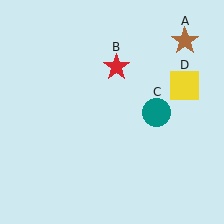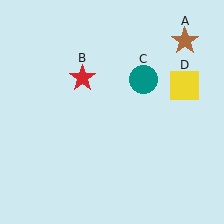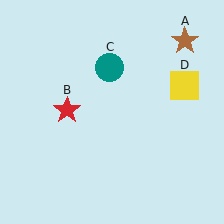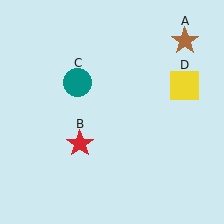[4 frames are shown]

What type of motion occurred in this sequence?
The red star (object B), teal circle (object C) rotated counterclockwise around the center of the scene.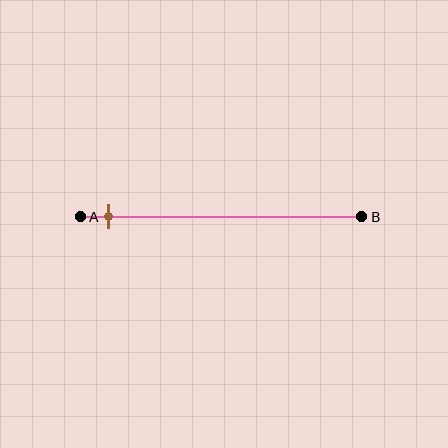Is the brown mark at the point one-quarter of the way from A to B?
No, the mark is at about 10% from A, not at the 25% one-quarter point.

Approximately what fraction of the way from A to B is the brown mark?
The brown mark is approximately 10% of the way from A to B.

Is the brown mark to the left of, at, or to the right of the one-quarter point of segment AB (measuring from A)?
The brown mark is to the left of the one-quarter point of segment AB.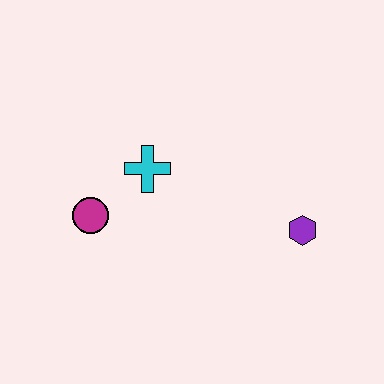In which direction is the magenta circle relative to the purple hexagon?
The magenta circle is to the left of the purple hexagon.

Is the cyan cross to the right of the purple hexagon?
No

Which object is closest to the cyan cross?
The magenta circle is closest to the cyan cross.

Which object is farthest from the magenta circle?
The purple hexagon is farthest from the magenta circle.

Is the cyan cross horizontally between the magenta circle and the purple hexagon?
Yes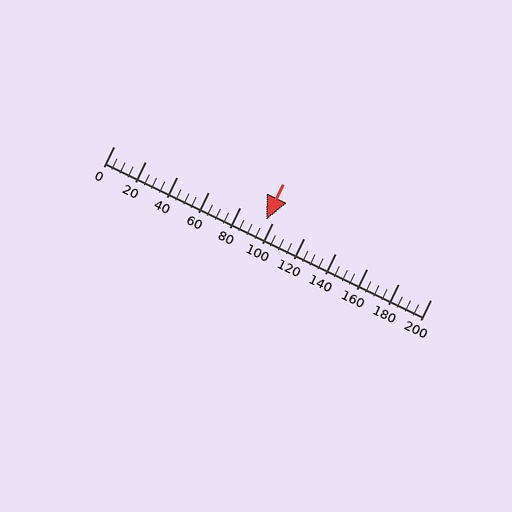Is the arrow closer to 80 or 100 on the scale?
The arrow is closer to 100.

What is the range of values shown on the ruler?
The ruler shows values from 0 to 200.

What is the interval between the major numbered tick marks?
The major tick marks are spaced 20 units apart.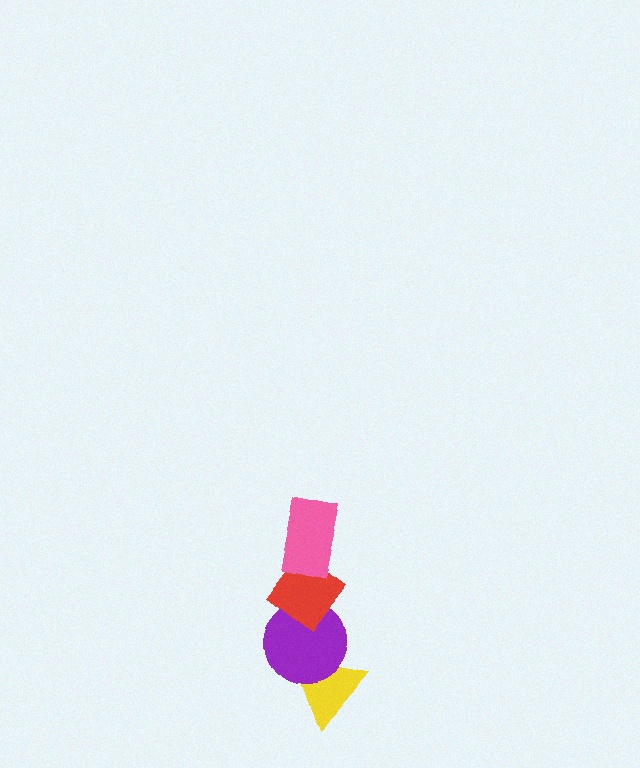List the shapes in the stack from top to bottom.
From top to bottom: the pink rectangle, the red diamond, the purple circle, the yellow triangle.